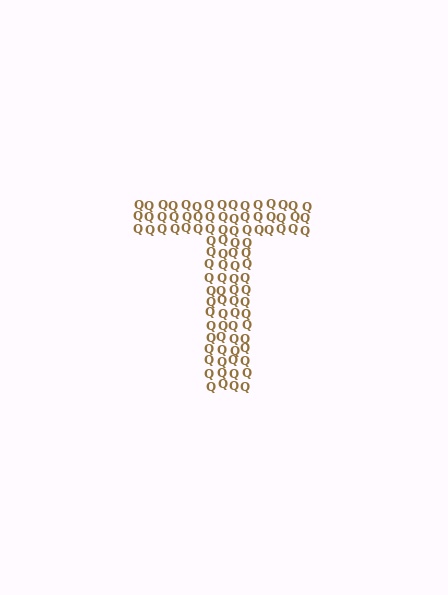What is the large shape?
The large shape is the letter T.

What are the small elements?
The small elements are letter Q's.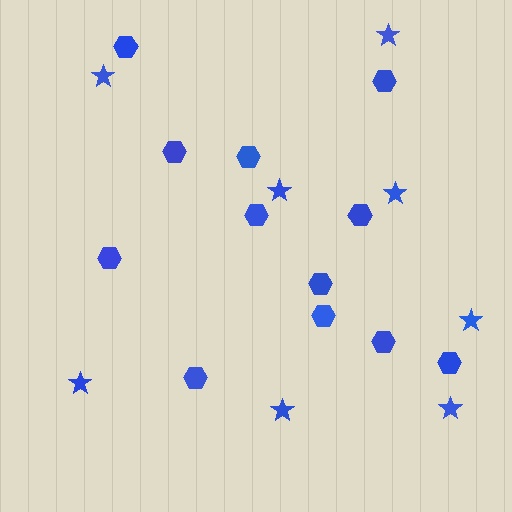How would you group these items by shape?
There are 2 groups: one group of hexagons (12) and one group of stars (8).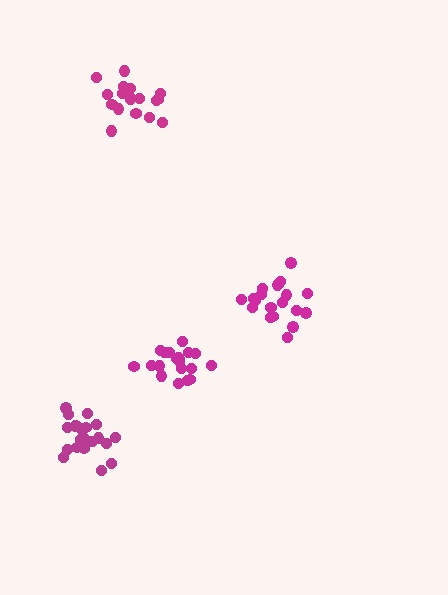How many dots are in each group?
Group 1: 18 dots, Group 2: 20 dots, Group 3: 21 dots, Group 4: 20 dots (79 total).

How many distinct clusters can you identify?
There are 4 distinct clusters.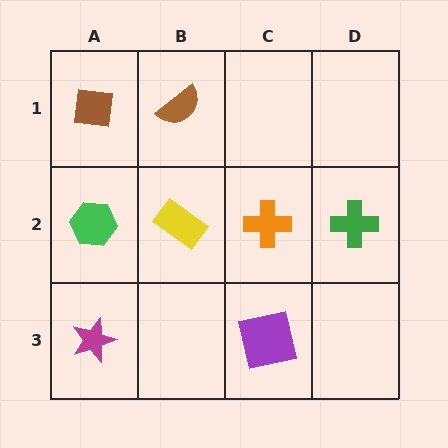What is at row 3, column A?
A magenta star.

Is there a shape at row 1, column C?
No, that cell is empty.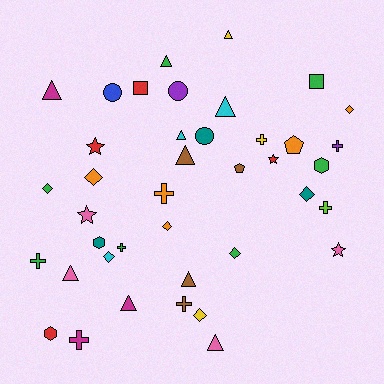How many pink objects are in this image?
There are 4 pink objects.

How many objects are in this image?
There are 40 objects.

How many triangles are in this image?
There are 10 triangles.